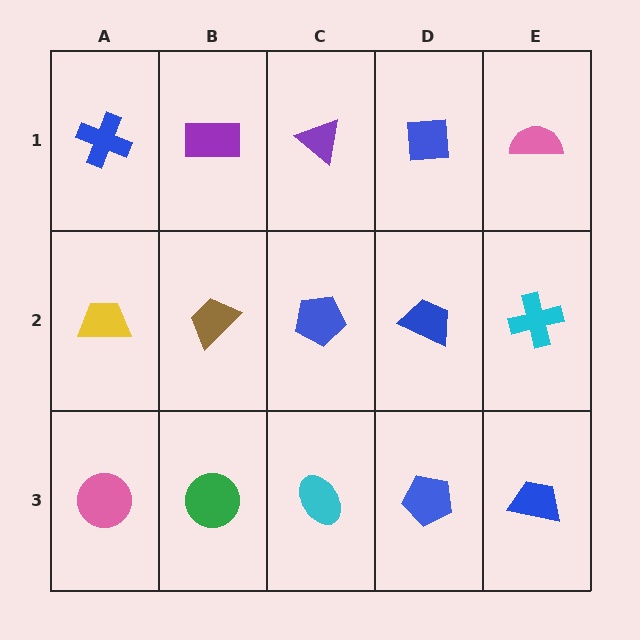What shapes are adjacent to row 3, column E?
A cyan cross (row 2, column E), a blue pentagon (row 3, column D).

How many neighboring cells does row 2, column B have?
4.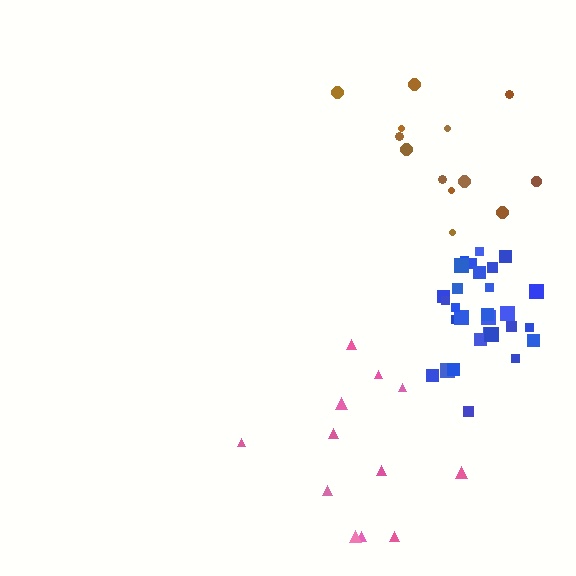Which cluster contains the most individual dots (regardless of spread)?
Blue (29).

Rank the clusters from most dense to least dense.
blue, brown, pink.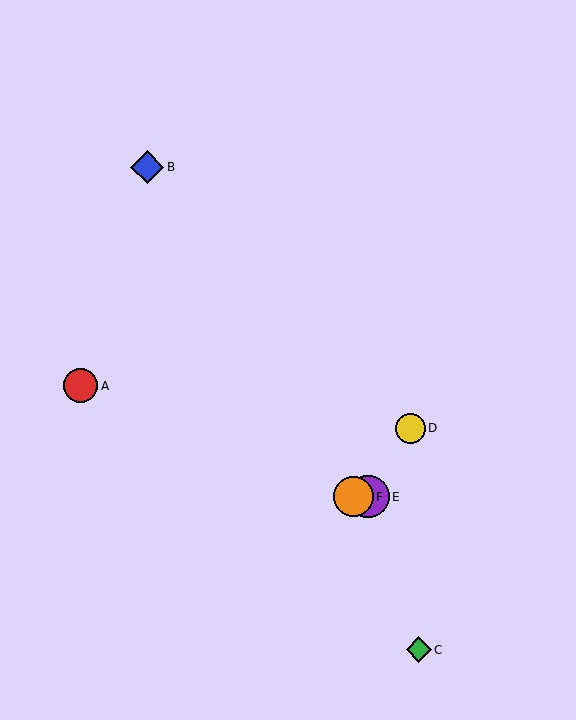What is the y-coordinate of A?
Object A is at y≈386.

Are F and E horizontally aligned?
Yes, both are at y≈497.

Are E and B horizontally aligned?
No, E is at y≈497 and B is at y≈167.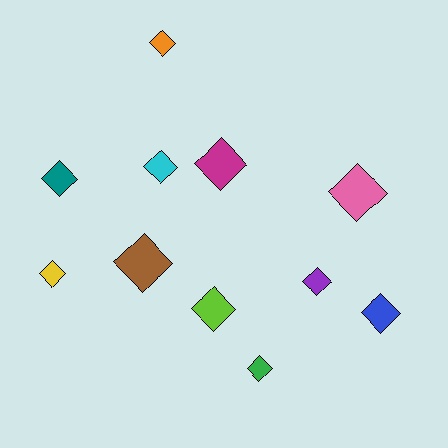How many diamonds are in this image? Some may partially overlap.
There are 11 diamonds.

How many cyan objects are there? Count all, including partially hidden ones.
There is 1 cyan object.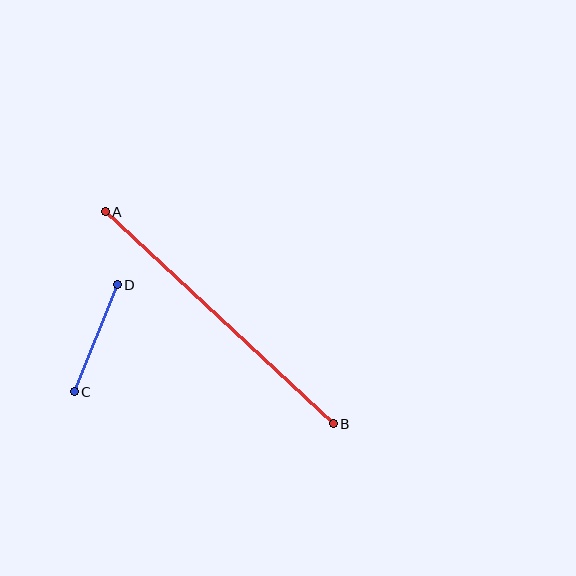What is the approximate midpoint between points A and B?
The midpoint is at approximately (219, 318) pixels.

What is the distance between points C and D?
The distance is approximately 115 pixels.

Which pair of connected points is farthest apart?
Points A and B are farthest apart.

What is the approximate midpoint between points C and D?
The midpoint is at approximately (96, 338) pixels.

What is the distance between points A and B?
The distance is approximately 312 pixels.